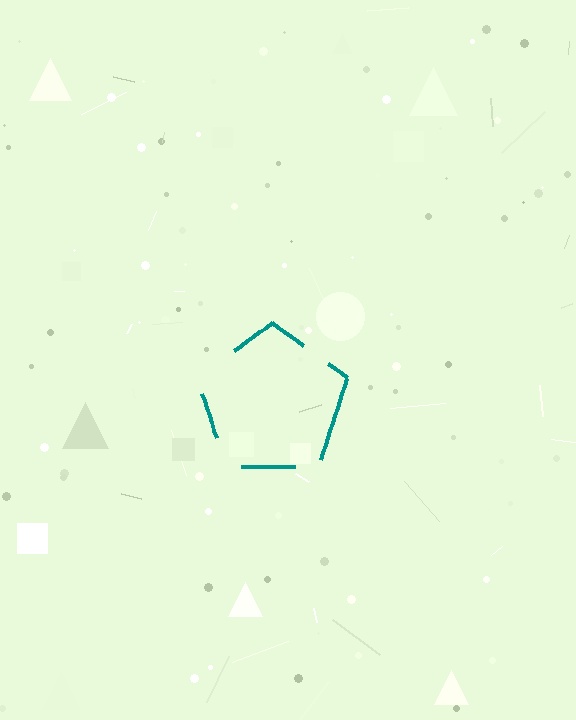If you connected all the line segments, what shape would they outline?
They would outline a pentagon.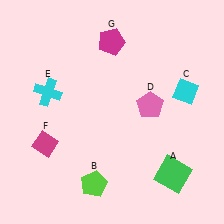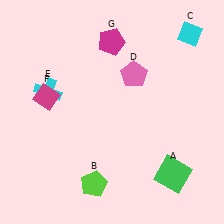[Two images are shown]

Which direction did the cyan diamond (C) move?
The cyan diamond (C) moved up.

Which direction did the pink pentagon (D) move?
The pink pentagon (D) moved up.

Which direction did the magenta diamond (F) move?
The magenta diamond (F) moved up.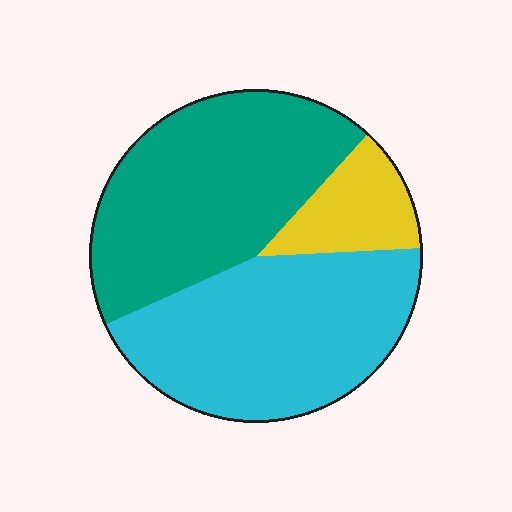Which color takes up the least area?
Yellow, at roughly 10%.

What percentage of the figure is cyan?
Cyan takes up about two fifths (2/5) of the figure.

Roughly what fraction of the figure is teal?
Teal takes up between a third and a half of the figure.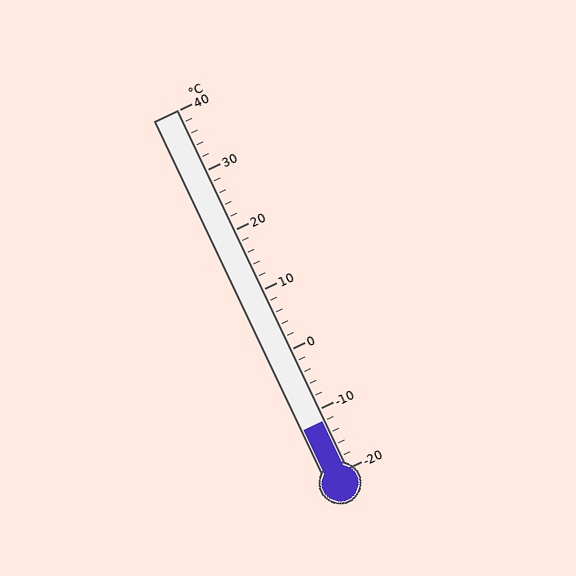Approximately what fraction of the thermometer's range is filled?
The thermometer is filled to approximately 15% of its range.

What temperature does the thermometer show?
The thermometer shows approximately -12°C.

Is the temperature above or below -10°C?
The temperature is below -10°C.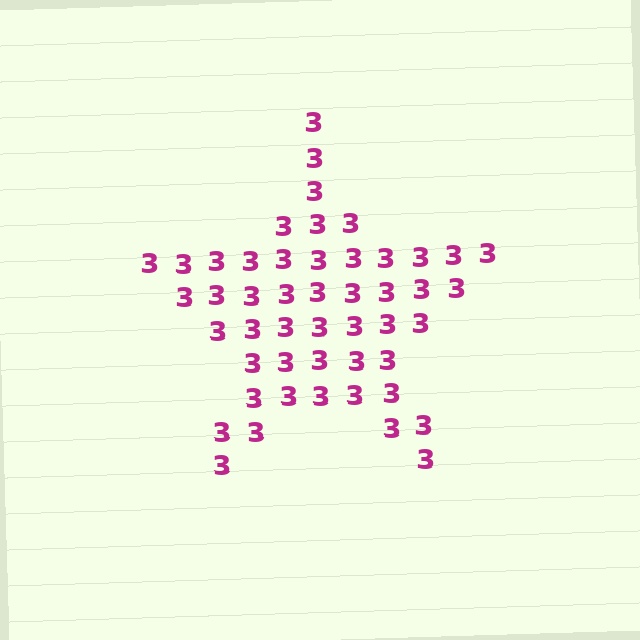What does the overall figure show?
The overall figure shows a star.